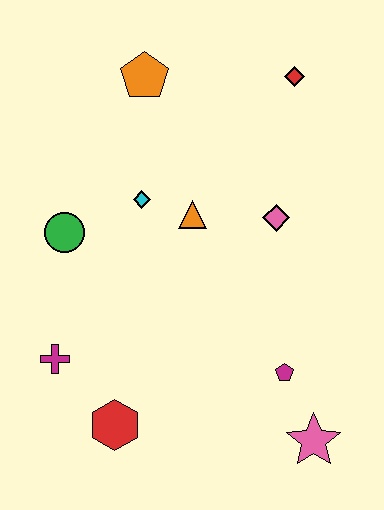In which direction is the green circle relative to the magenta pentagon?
The green circle is to the left of the magenta pentagon.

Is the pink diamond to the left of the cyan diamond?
No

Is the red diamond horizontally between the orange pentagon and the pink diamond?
No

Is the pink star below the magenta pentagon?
Yes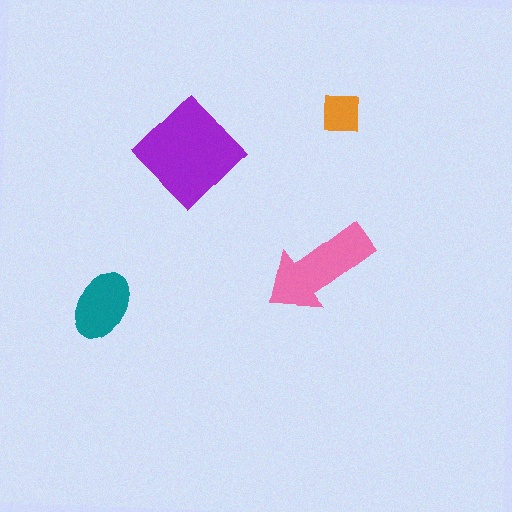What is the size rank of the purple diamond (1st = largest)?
1st.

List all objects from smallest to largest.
The orange square, the teal ellipse, the pink arrow, the purple diamond.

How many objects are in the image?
There are 4 objects in the image.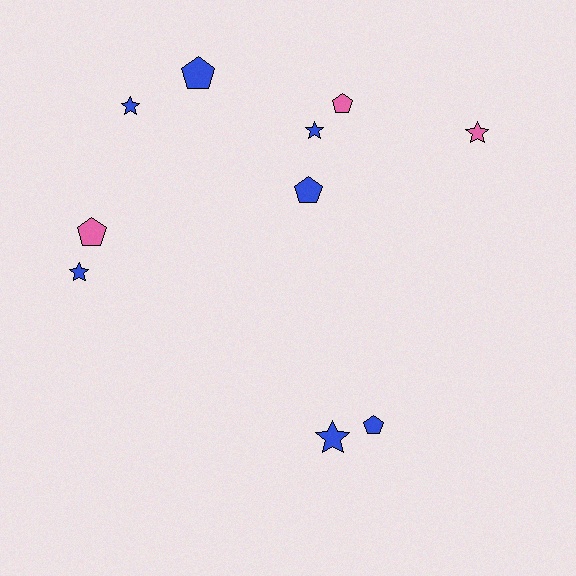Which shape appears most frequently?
Star, with 5 objects.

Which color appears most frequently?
Blue, with 7 objects.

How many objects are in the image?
There are 10 objects.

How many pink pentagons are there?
There are 2 pink pentagons.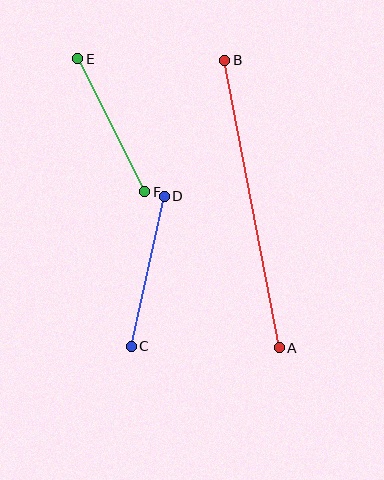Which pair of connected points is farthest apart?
Points A and B are farthest apart.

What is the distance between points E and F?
The distance is approximately 149 pixels.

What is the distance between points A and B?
The distance is approximately 292 pixels.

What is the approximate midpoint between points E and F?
The midpoint is at approximately (111, 125) pixels.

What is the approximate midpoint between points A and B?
The midpoint is at approximately (252, 204) pixels.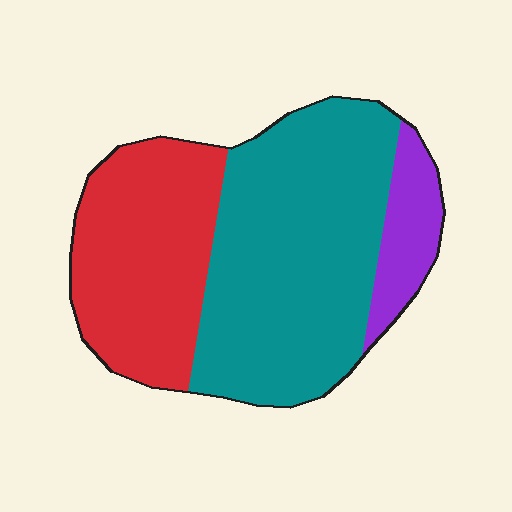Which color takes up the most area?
Teal, at roughly 55%.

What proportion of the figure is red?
Red takes up about one third (1/3) of the figure.